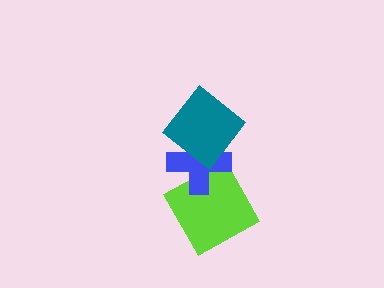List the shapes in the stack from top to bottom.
From top to bottom: the teal diamond, the blue cross, the lime square.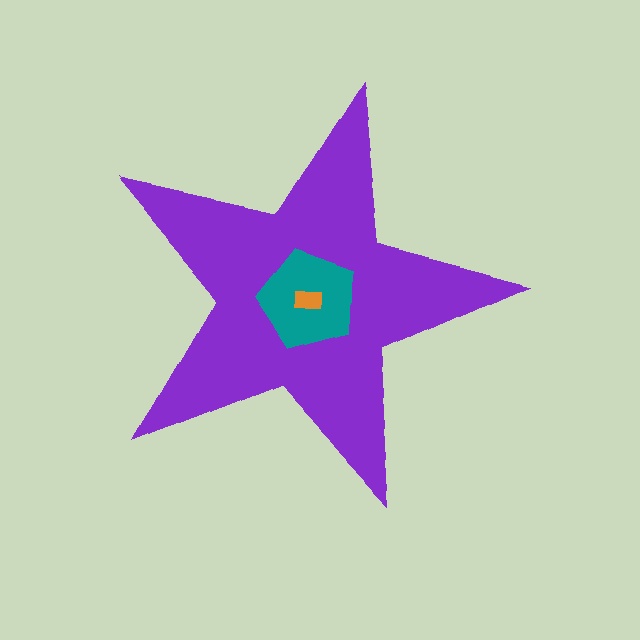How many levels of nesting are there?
3.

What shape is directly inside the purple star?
The teal pentagon.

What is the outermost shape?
The purple star.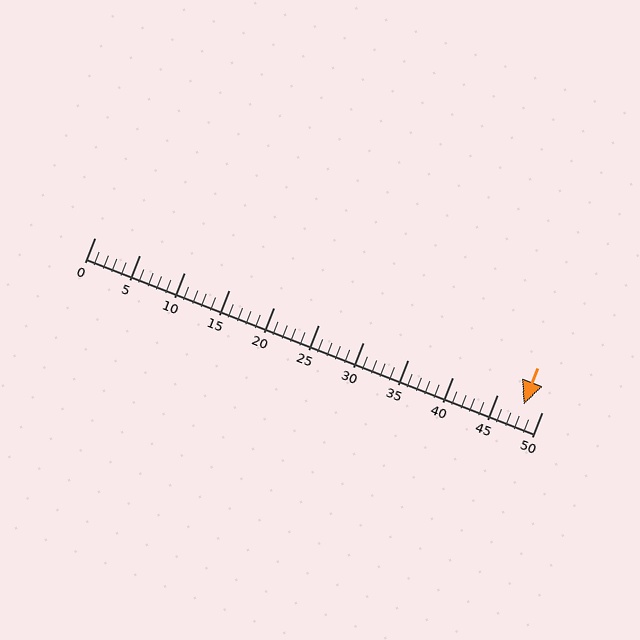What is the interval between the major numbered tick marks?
The major tick marks are spaced 5 units apart.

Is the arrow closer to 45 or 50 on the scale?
The arrow is closer to 50.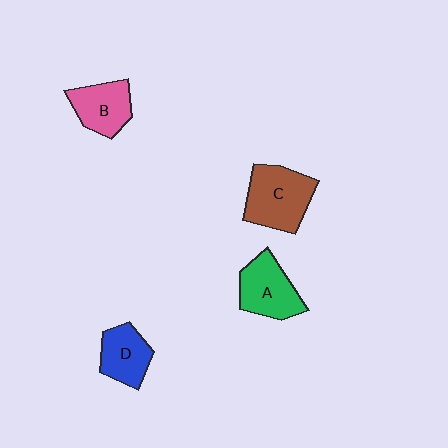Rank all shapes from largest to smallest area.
From largest to smallest: C (brown), A (green), B (pink), D (blue).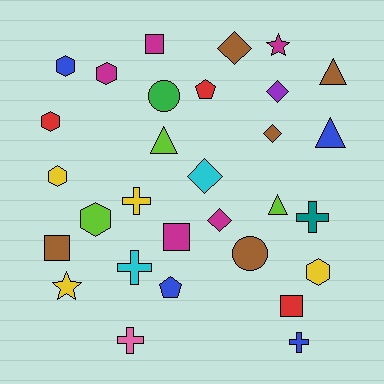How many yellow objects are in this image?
There are 4 yellow objects.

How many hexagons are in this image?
There are 6 hexagons.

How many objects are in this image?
There are 30 objects.